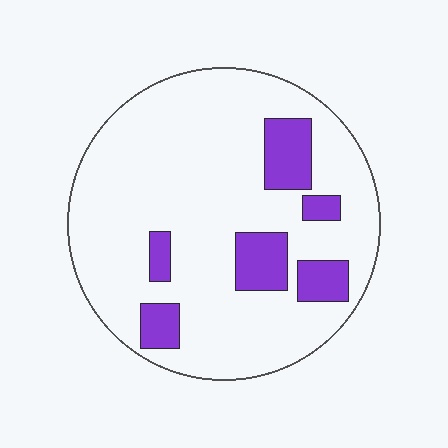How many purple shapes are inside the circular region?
6.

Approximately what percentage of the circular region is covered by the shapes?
Approximately 15%.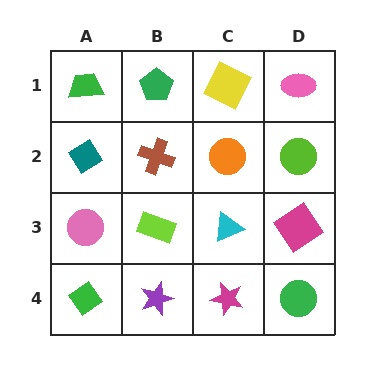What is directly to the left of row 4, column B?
A green diamond.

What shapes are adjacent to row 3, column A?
A teal diamond (row 2, column A), a green diamond (row 4, column A), a lime rectangle (row 3, column B).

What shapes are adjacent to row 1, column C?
An orange circle (row 2, column C), a green pentagon (row 1, column B), a pink ellipse (row 1, column D).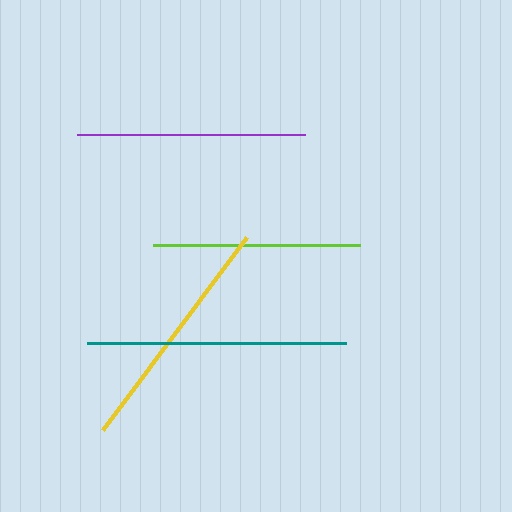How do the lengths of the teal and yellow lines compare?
The teal and yellow lines are approximately the same length.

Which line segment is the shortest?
The lime line is the shortest at approximately 207 pixels.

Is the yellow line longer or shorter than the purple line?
The yellow line is longer than the purple line.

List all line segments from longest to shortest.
From longest to shortest: teal, yellow, purple, lime.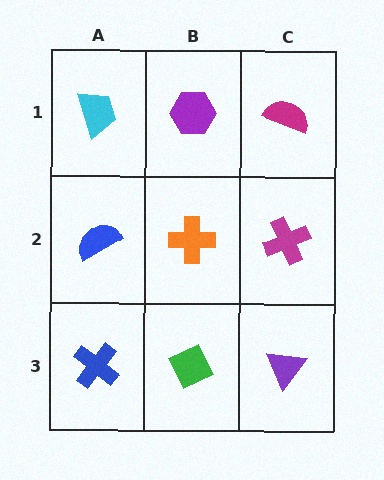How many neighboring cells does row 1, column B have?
3.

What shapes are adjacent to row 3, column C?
A magenta cross (row 2, column C), a green diamond (row 3, column B).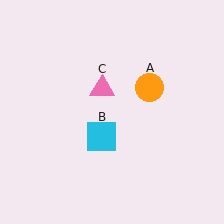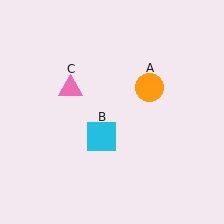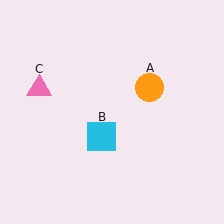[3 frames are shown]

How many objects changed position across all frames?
1 object changed position: pink triangle (object C).